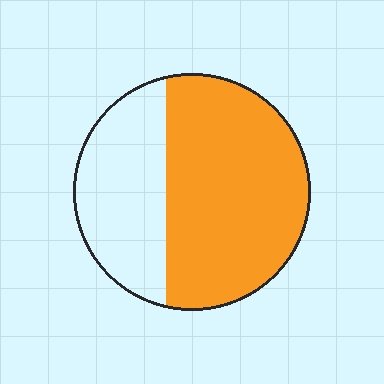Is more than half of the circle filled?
Yes.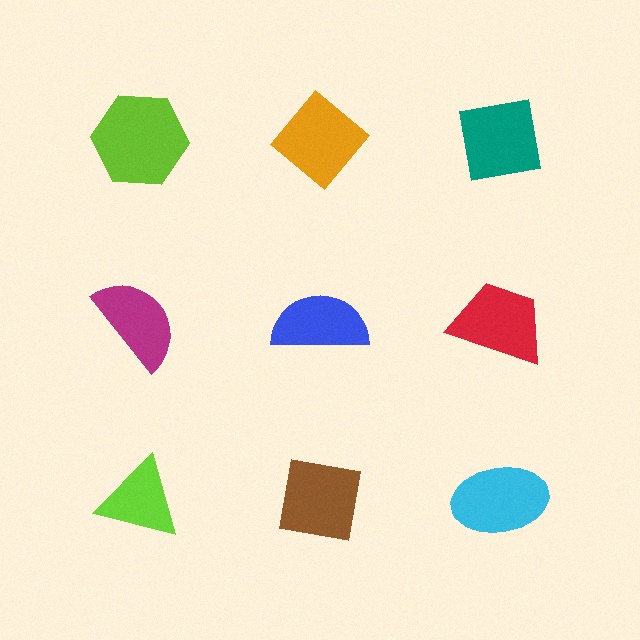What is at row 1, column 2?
An orange diamond.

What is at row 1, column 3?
A teal square.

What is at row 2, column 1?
A magenta semicircle.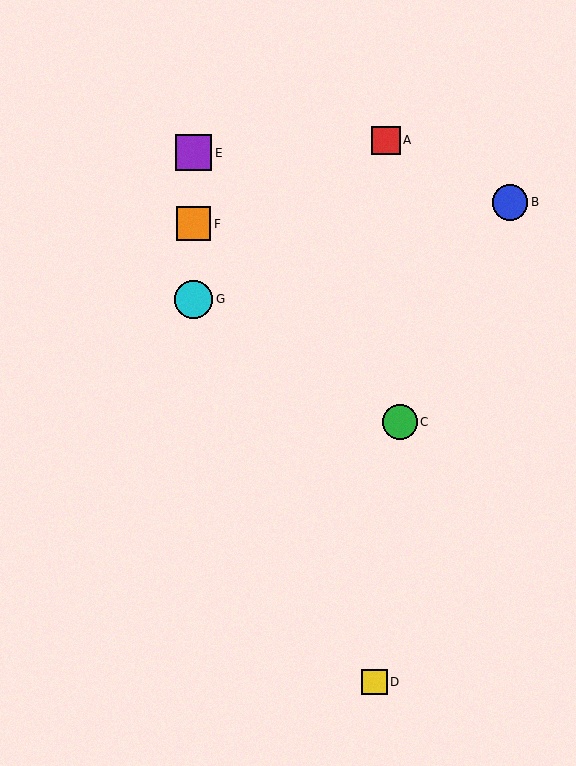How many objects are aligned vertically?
3 objects (E, F, G) are aligned vertically.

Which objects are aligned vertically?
Objects E, F, G are aligned vertically.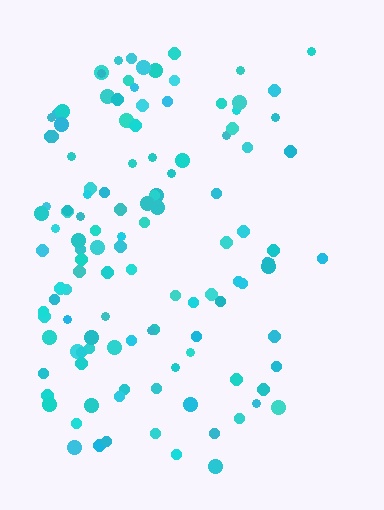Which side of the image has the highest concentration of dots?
The left.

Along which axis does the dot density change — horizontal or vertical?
Horizontal.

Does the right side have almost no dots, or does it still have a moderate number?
Still a moderate number, just noticeably fewer than the left.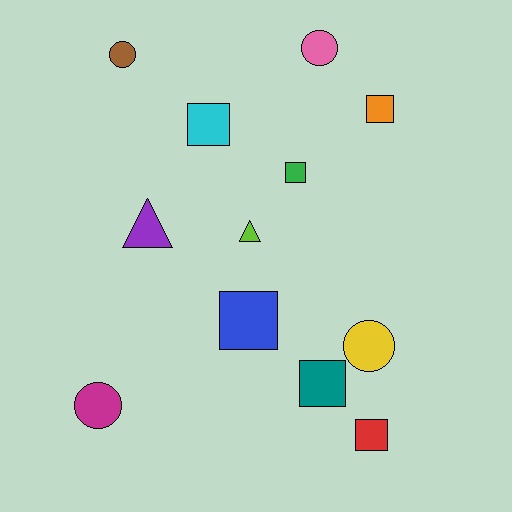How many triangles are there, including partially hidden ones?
There are 2 triangles.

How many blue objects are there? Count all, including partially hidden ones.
There is 1 blue object.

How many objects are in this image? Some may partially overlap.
There are 12 objects.